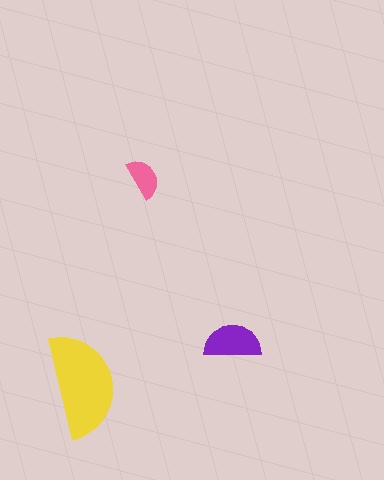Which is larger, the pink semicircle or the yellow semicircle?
The yellow one.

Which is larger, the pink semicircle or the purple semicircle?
The purple one.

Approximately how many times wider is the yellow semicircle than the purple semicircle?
About 2 times wider.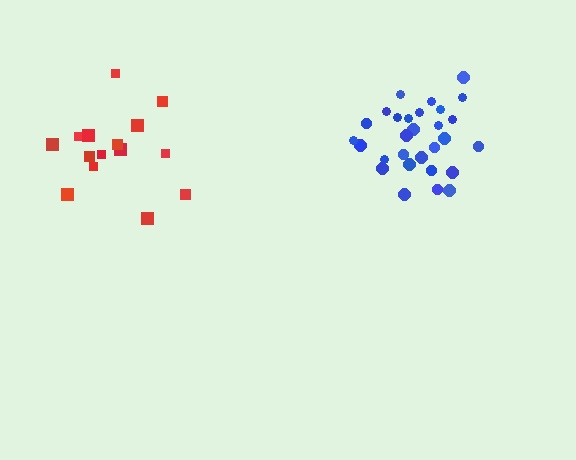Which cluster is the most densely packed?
Blue.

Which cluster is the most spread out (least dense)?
Red.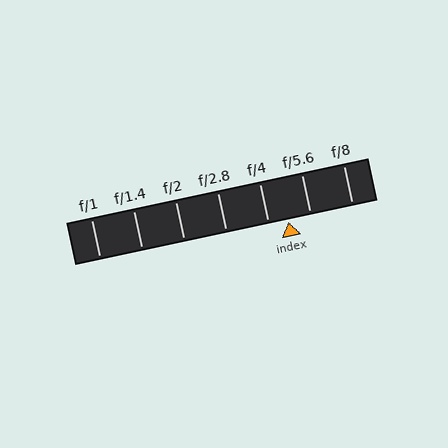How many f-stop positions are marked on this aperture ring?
There are 7 f-stop positions marked.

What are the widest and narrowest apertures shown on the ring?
The widest aperture shown is f/1 and the narrowest is f/8.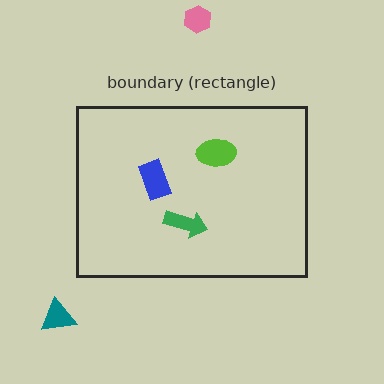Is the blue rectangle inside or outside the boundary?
Inside.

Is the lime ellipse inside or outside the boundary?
Inside.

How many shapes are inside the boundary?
3 inside, 2 outside.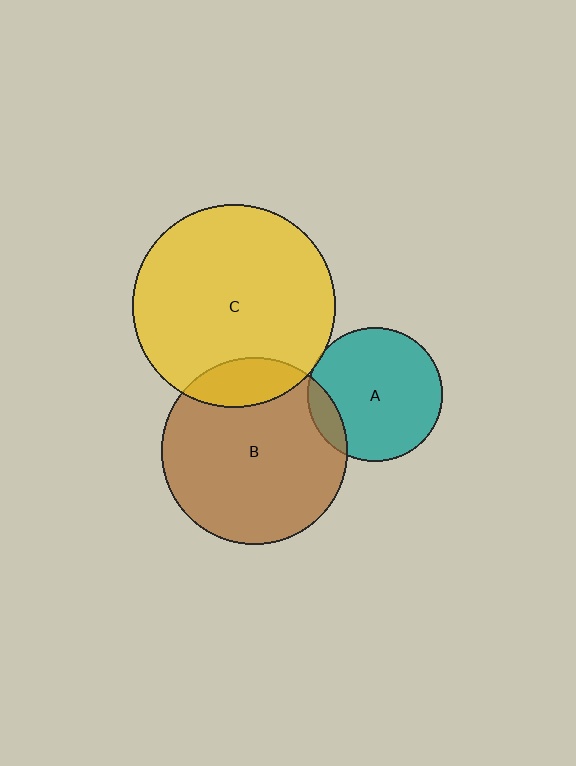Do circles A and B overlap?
Yes.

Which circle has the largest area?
Circle C (yellow).